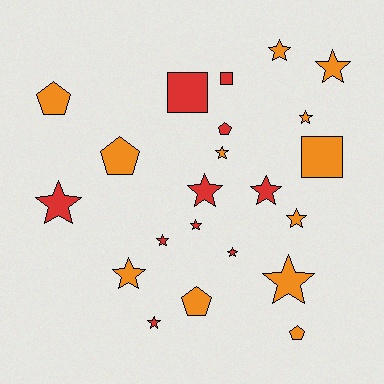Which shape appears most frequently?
Star, with 14 objects.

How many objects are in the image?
There are 22 objects.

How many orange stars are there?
There are 7 orange stars.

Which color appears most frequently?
Orange, with 12 objects.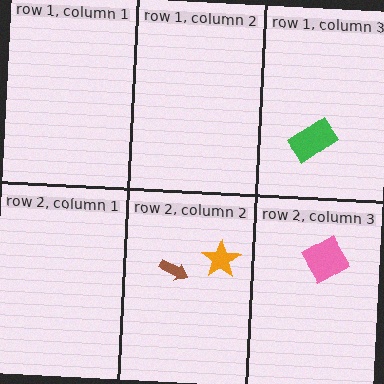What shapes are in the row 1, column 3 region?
The green rectangle.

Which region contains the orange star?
The row 2, column 2 region.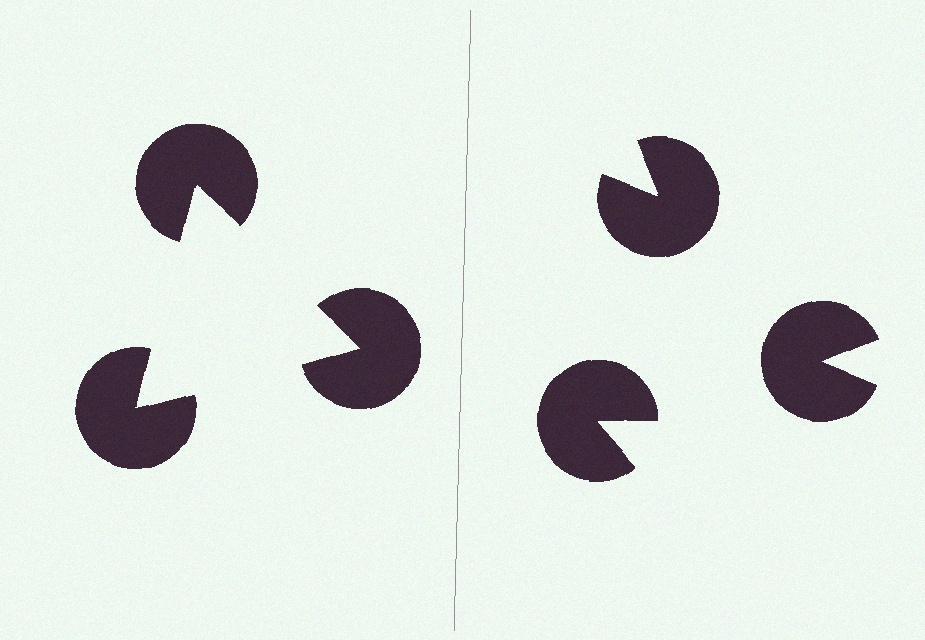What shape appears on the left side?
An illusory triangle.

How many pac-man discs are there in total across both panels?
6 — 3 on each side.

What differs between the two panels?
The pac-man discs are positioned identically on both sides; only the wedge orientations differ. On the left they align to a triangle; on the right they are misaligned.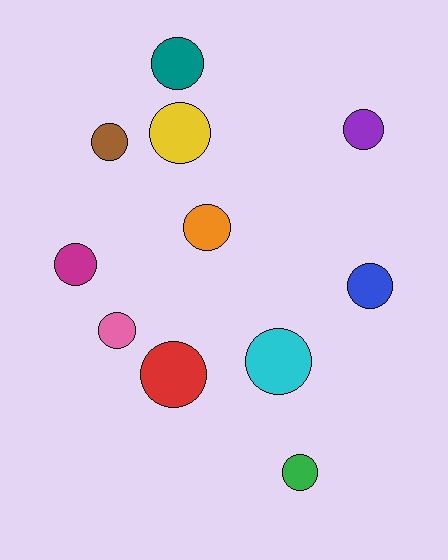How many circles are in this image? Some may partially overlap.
There are 11 circles.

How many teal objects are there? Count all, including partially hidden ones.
There is 1 teal object.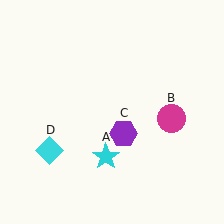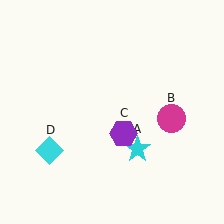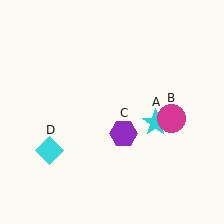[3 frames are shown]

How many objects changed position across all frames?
1 object changed position: cyan star (object A).